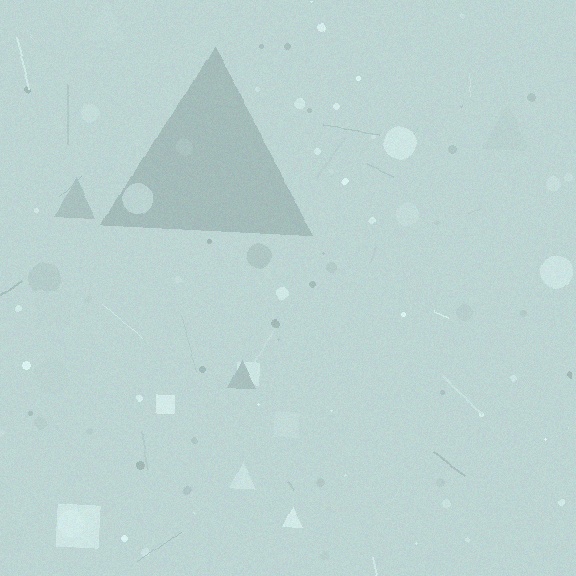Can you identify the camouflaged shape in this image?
The camouflaged shape is a triangle.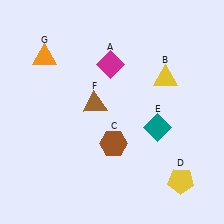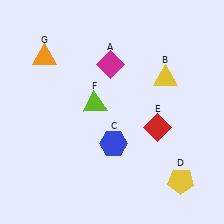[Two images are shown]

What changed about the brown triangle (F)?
In Image 1, F is brown. In Image 2, it changed to lime.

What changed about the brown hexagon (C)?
In Image 1, C is brown. In Image 2, it changed to blue.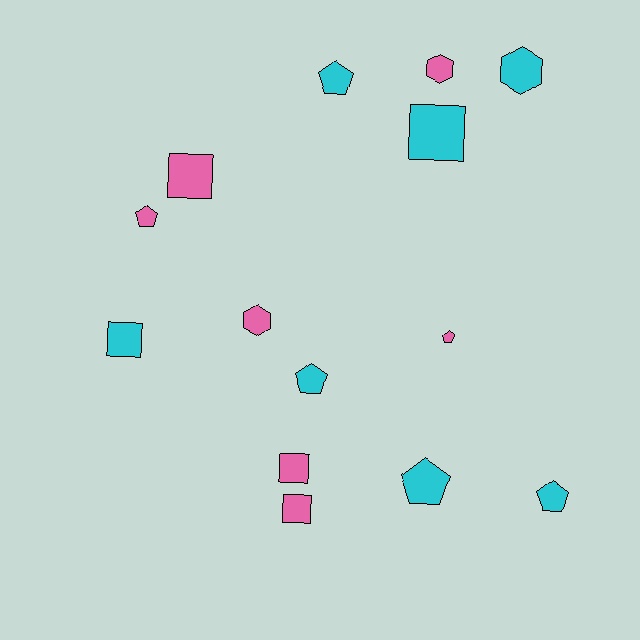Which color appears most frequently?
Cyan, with 7 objects.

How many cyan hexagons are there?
There is 1 cyan hexagon.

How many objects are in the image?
There are 14 objects.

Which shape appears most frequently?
Pentagon, with 6 objects.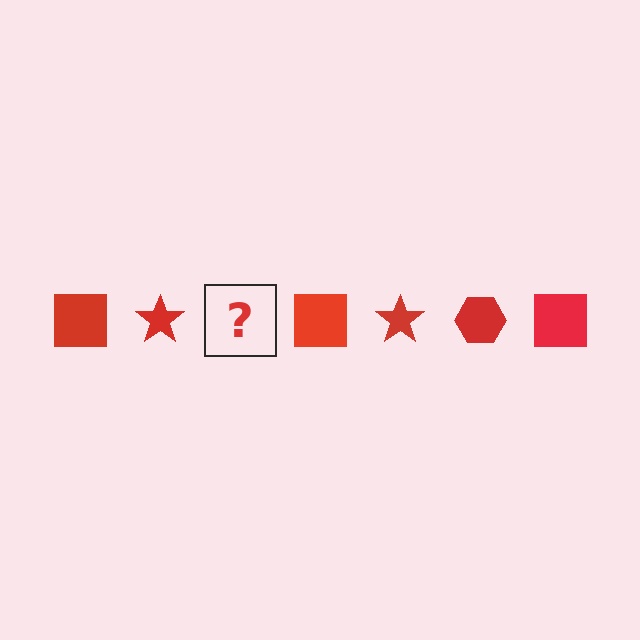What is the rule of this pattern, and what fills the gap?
The rule is that the pattern cycles through square, star, hexagon shapes in red. The gap should be filled with a red hexagon.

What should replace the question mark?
The question mark should be replaced with a red hexagon.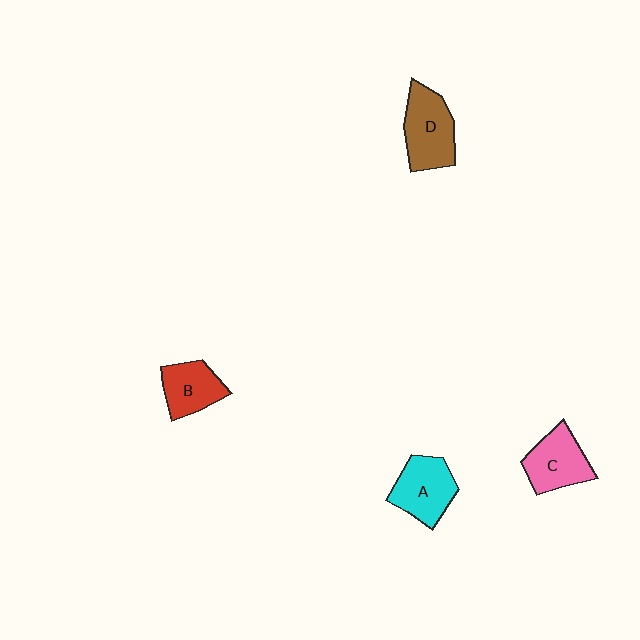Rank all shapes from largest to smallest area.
From largest to smallest: D (brown), A (cyan), C (pink), B (red).